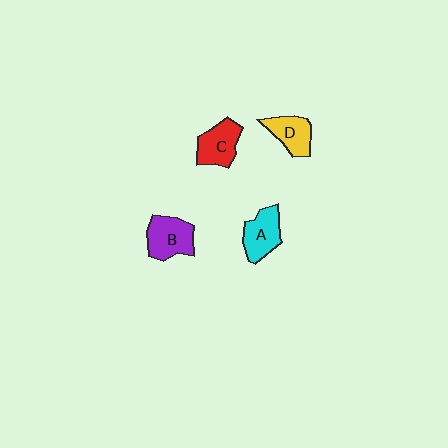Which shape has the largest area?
Shape B (purple).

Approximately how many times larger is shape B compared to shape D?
Approximately 1.3 times.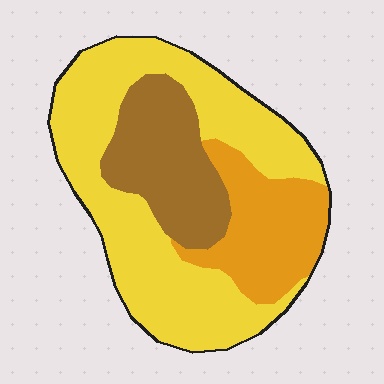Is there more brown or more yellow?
Yellow.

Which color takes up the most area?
Yellow, at roughly 55%.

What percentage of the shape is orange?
Orange takes up about one fifth (1/5) of the shape.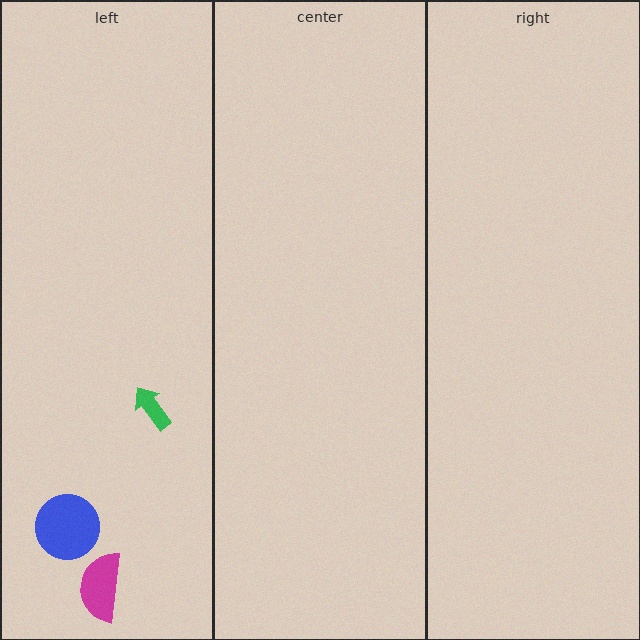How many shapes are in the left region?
3.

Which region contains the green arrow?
The left region.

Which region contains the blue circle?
The left region.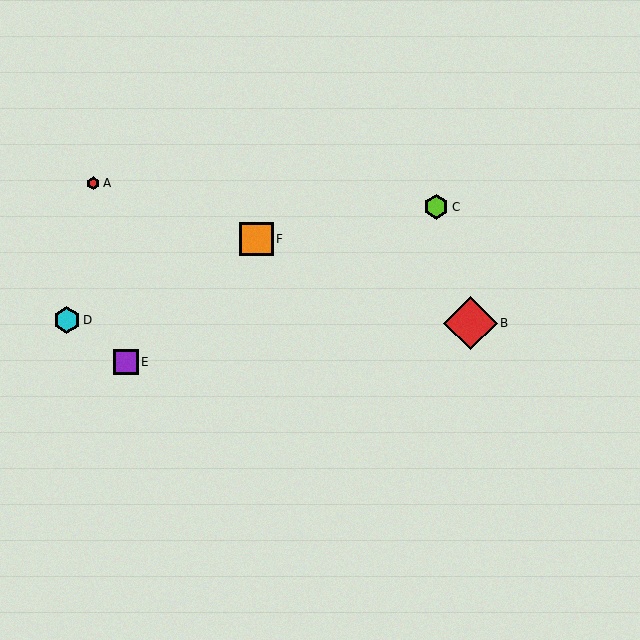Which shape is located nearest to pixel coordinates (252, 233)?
The orange square (labeled F) at (257, 239) is nearest to that location.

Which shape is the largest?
The red diamond (labeled B) is the largest.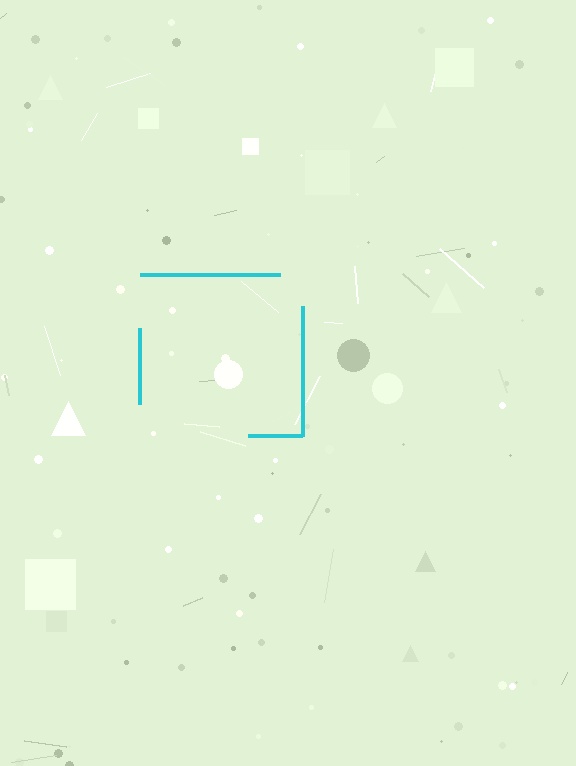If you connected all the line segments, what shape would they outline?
They would outline a square.